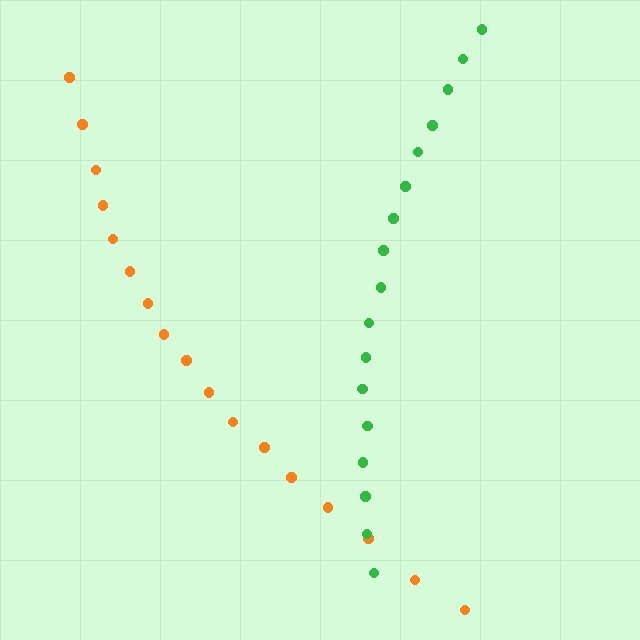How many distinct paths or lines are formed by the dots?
There are 2 distinct paths.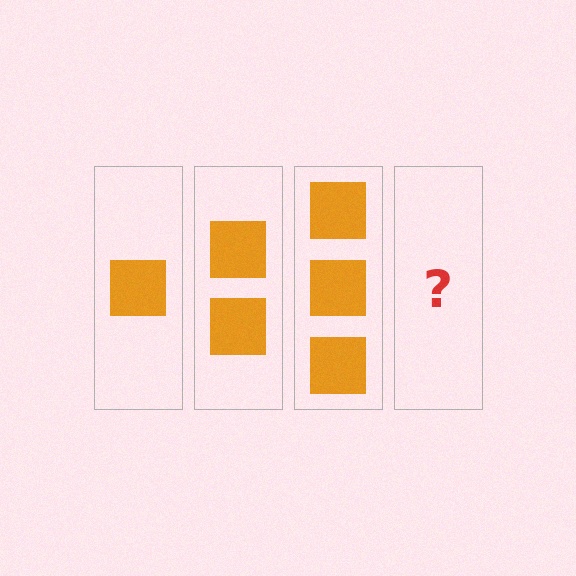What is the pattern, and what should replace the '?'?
The pattern is that each step adds one more square. The '?' should be 4 squares.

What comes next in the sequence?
The next element should be 4 squares.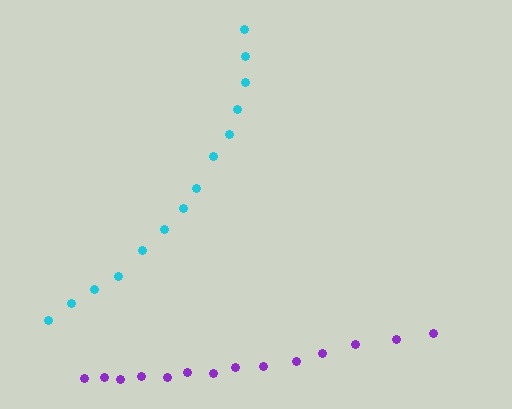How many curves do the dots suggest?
There are 2 distinct paths.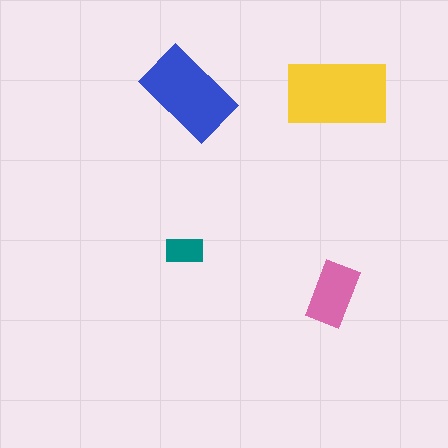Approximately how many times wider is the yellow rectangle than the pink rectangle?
About 1.5 times wider.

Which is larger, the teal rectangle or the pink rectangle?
The pink one.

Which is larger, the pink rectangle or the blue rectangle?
The blue one.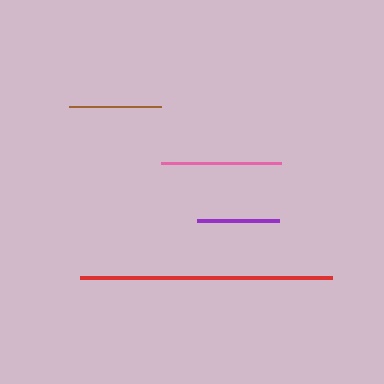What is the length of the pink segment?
The pink segment is approximately 120 pixels long.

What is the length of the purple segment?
The purple segment is approximately 82 pixels long.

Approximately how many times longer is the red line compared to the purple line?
The red line is approximately 3.1 times the length of the purple line.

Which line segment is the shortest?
The purple line is the shortest at approximately 82 pixels.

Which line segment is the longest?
The red line is the longest at approximately 252 pixels.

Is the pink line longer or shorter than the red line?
The red line is longer than the pink line.